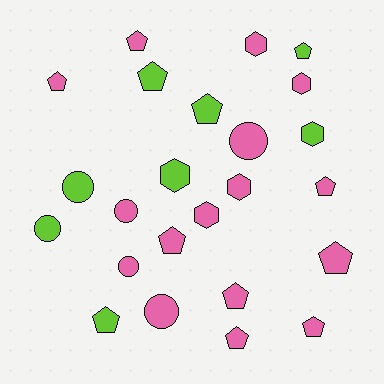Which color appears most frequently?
Pink, with 16 objects.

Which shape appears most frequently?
Pentagon, with 12 objects.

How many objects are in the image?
There are 24 objects.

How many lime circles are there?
There are 2 lime circles.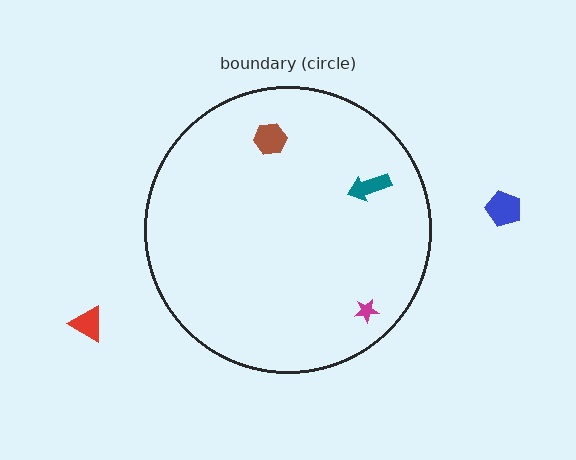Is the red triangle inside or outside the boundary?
Outside.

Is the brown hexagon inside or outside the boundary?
Inside.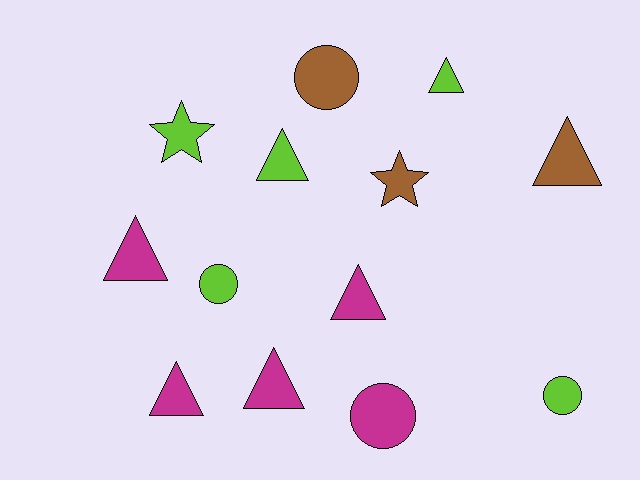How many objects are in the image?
There are 13 objects.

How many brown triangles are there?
There is 1 brown triangle.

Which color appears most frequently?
Lime, with 5 objects.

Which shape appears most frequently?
Triangle, with 7 objects.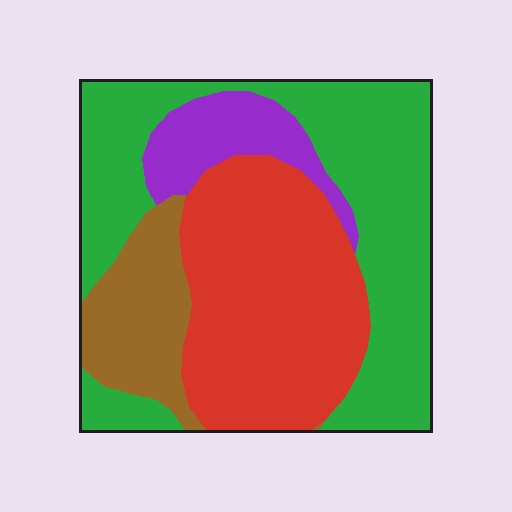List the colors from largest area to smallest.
From largest to smallest: green, red, brown, purple.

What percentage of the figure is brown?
Brown takes up about one eighth (1/8) of the figure.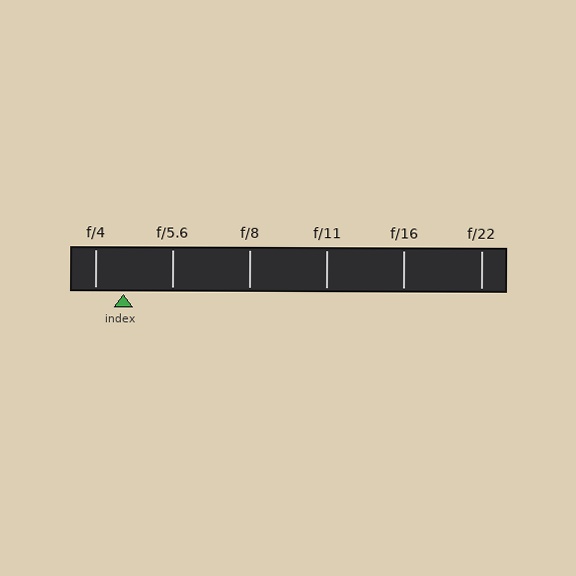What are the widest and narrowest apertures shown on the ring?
The widest aperture shown is f/4 and the narrowest is f/22.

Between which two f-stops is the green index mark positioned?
The index mark is between f/4 and f/5.6.